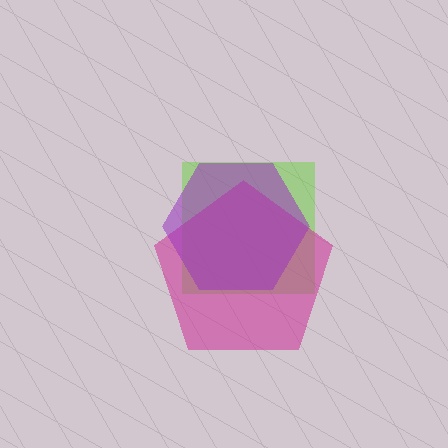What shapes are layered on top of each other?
The layered shapes are: a lime square, a magenta pentagon, a purple hexagon.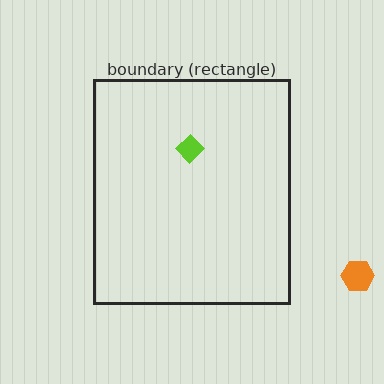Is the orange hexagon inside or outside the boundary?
Outside.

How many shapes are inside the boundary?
1 inside, 1 outside.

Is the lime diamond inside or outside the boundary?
Inside.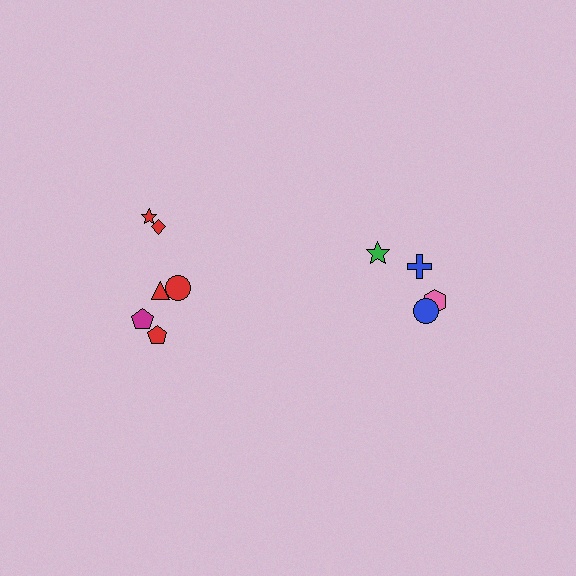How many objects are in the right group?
There are 4 objects.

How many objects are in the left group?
There are 6 objects.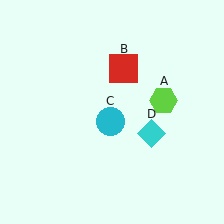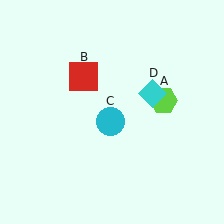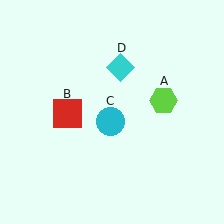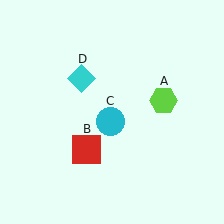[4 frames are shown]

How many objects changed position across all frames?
2 objects changed position: red square (object B), cyan diamond (object D).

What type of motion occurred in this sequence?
The red square (object B), cyan diamond (object D) rotated counterclockwise around the center of the scene.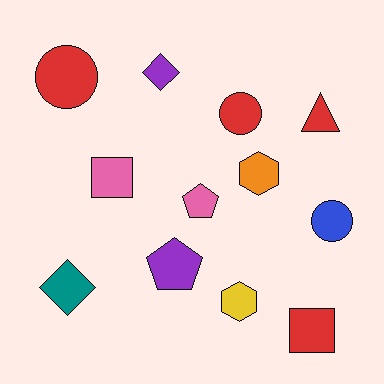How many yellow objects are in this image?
There is 1 yellow object.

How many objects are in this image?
There are 12 objects.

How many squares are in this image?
There are 2 squares.